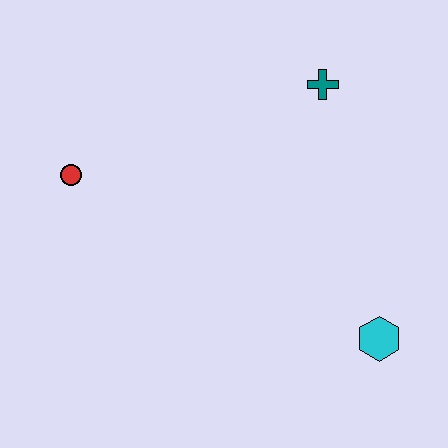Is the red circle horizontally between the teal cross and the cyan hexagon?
No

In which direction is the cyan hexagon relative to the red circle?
The cyan hexagon is to the right of the red circle.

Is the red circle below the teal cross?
Yes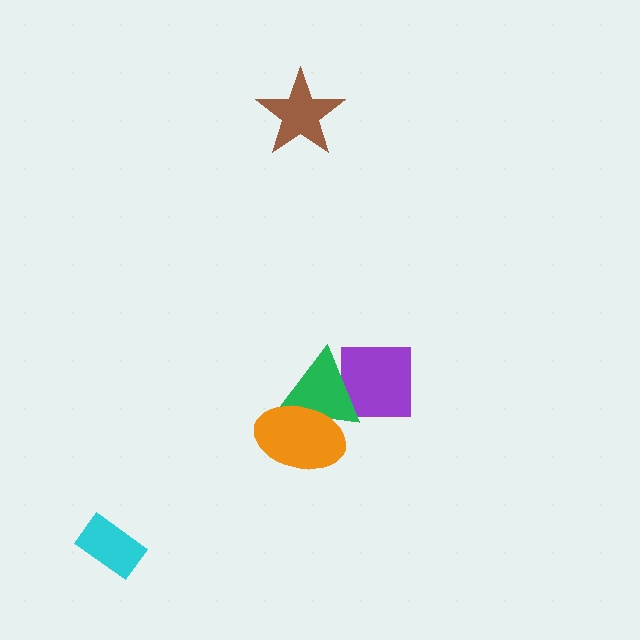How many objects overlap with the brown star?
0 objects overlap with the brown star.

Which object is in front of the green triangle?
The orange ellipse is in front of the green triangle.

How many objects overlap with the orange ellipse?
1 object overlaps with the orange ellipse.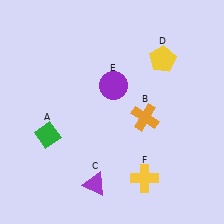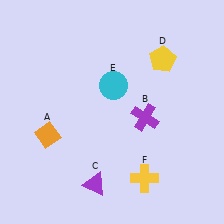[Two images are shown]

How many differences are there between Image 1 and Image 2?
There are 3 differences between the two images.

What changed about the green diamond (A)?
In Image 1, A is green. In Image 2, it changed to orange.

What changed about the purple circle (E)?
In Image 1, E is purple. In Image 2, it changed to cyan.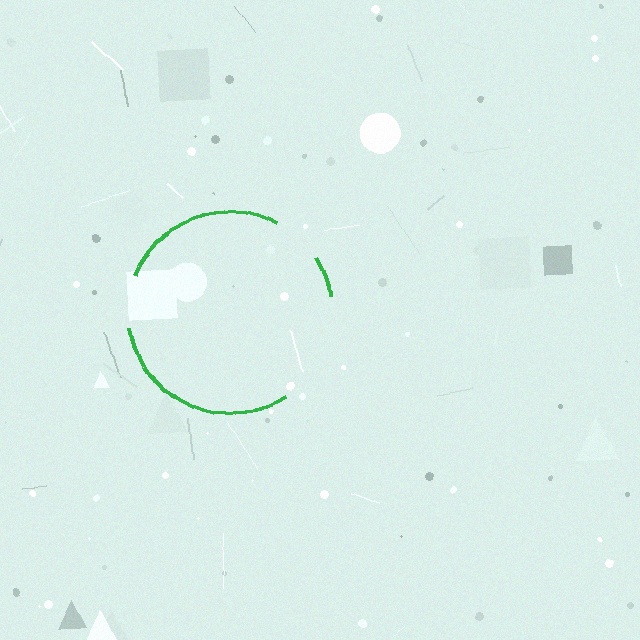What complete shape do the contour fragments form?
The contour fragments form a circle.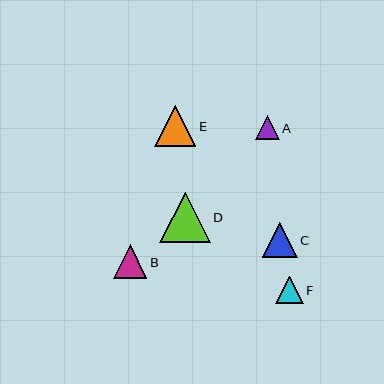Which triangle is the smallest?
Triangle A is the smallest with a size of approximately 24 pixels.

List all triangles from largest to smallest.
From largest to smallest: D, E, C, B, F, A.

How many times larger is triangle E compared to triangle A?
Triangle E is approximately 1.7 times the size of triangle A.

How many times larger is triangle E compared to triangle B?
Triangle E is approximately 1.2 times the size of triangle B.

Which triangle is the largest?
Triangle D is the largest with a size of approximately 51 pixels.